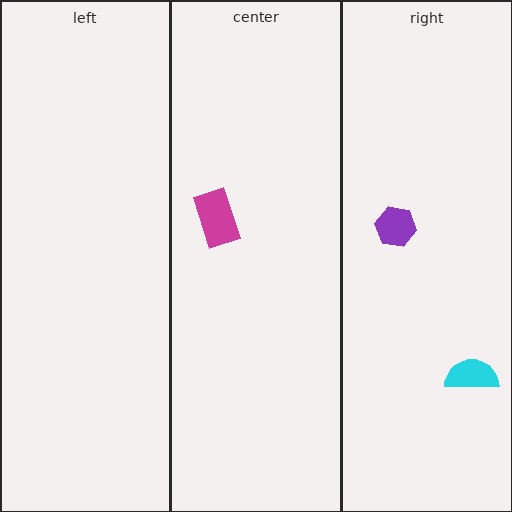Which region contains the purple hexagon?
The right region.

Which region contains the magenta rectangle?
The center region.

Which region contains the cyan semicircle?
The right region.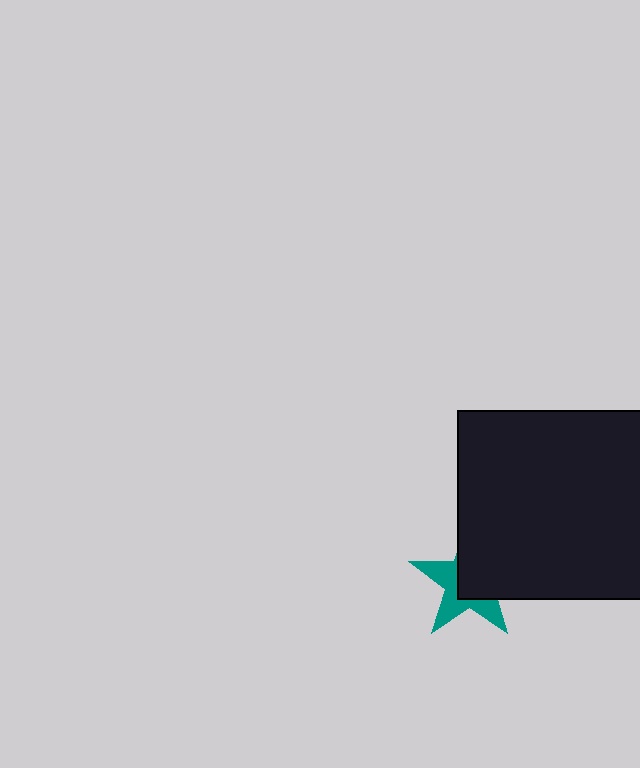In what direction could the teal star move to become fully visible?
The teal star could move toward the lower-left. That would shift it out from behind the black square entirely.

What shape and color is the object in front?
The object in front is a black square.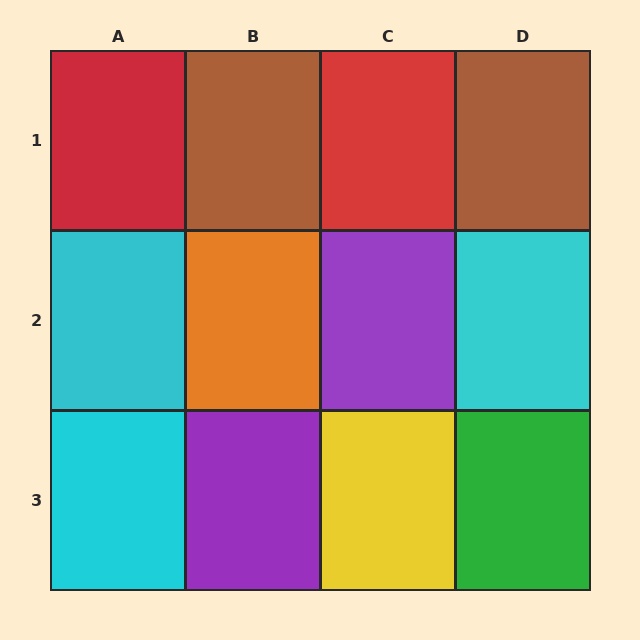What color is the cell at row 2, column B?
Orange.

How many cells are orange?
1 cell is orange.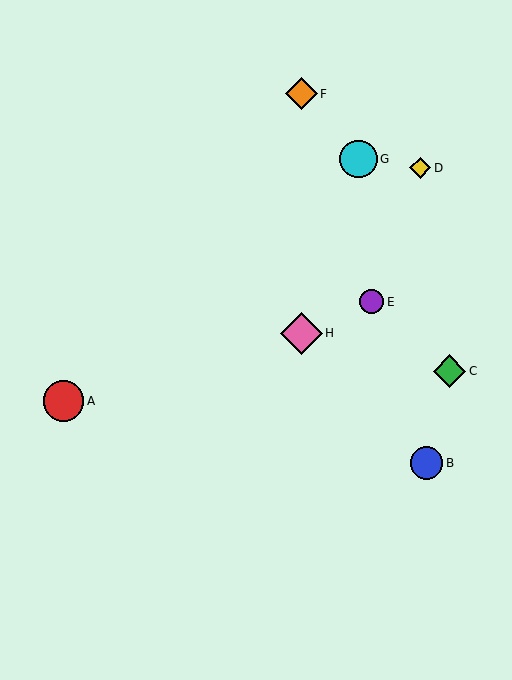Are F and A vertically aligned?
No, F is at x≈301 and A is at x≈63.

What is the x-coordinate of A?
Object A is at x≈63.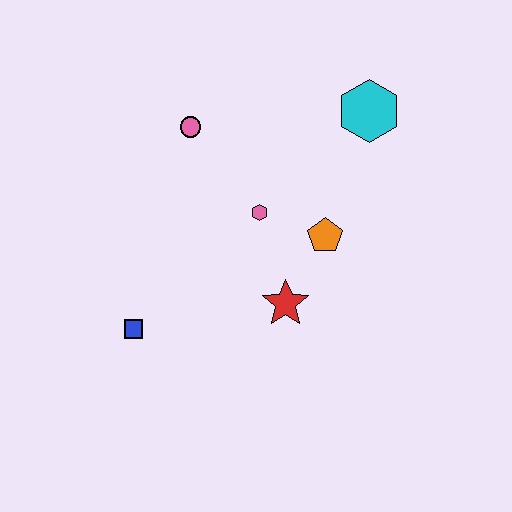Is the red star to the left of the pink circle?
No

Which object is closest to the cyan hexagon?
The orange pentagon is closest to the cyan hexagon.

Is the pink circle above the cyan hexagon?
No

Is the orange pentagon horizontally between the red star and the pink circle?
No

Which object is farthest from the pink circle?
The blue square is farthest from the pink circle.